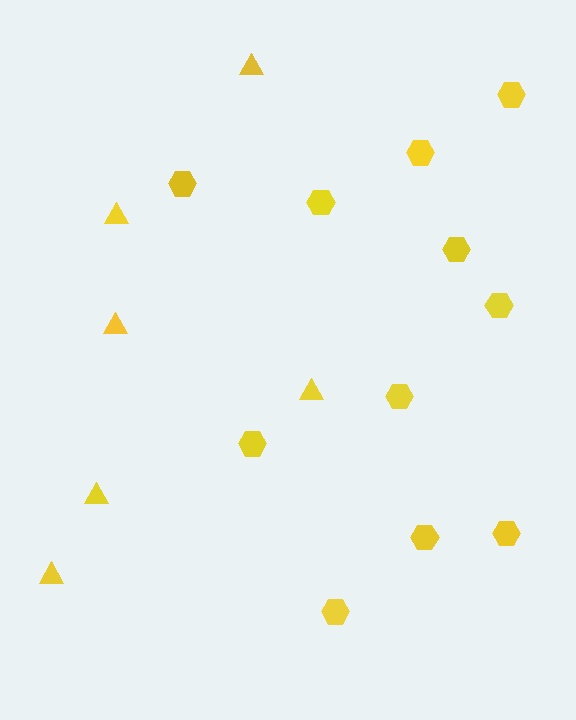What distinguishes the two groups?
There are 2 groups: one group of hexagons (11) and one group of triangles (6).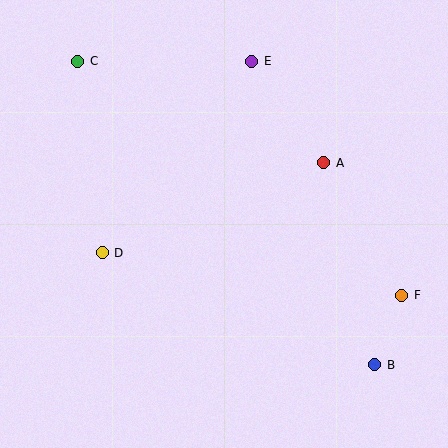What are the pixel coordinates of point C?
Point C is at (78, 61).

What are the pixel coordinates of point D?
Point D is at (102, 253).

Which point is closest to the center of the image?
Point A at (323, 163) is closest to the center.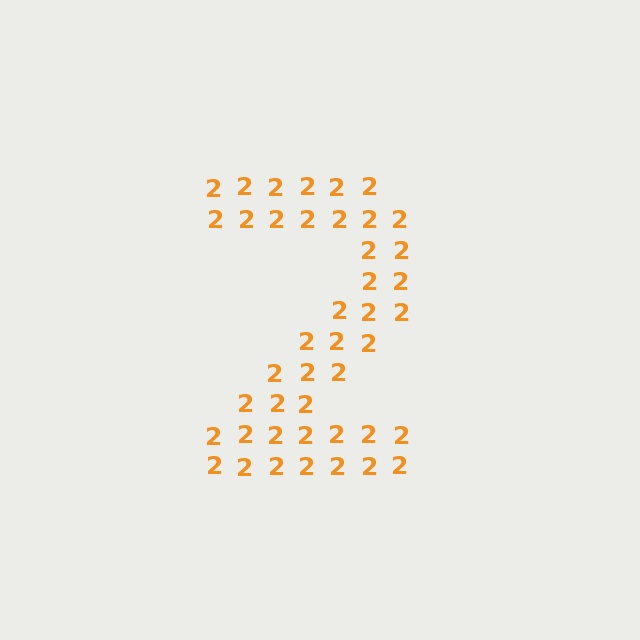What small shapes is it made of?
It is made of small digit 2's.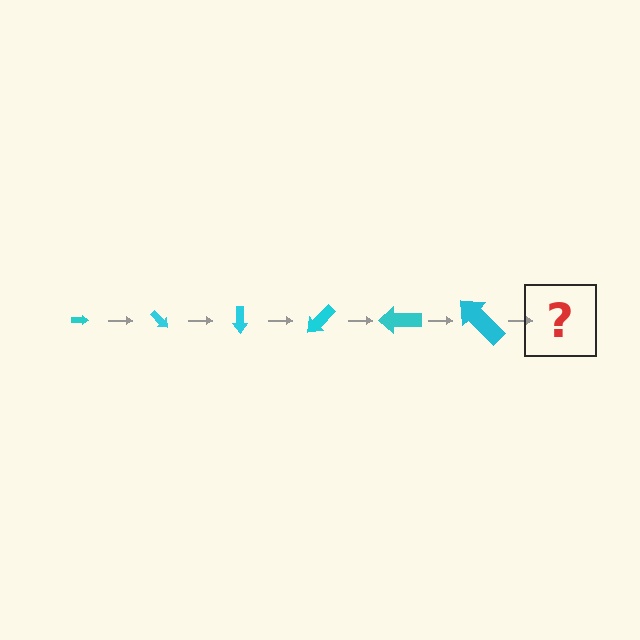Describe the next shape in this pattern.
It should be an arrow, larger than the previous one and rotated 270 degrees from the start.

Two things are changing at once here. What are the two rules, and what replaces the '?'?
The two rules are that the arrow grows larger each step and it rotates 45 degrees each step. The '?' should be an arrow, larger than the previous one and rotated 270 degrees from the start.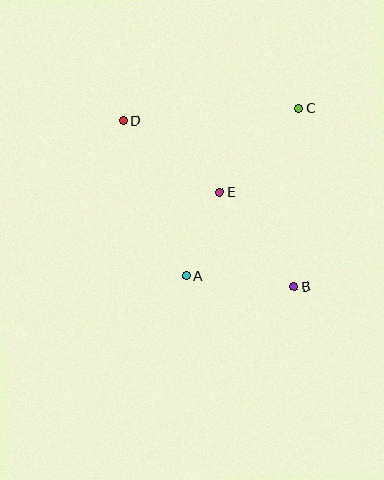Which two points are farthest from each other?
Points B and D are farthest from each other.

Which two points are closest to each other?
Points A and E are closest to each other.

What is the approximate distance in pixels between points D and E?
The distance between D and E is approximately 119 pixels.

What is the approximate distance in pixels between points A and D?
The distance between A and D is approximately 167 pixels.